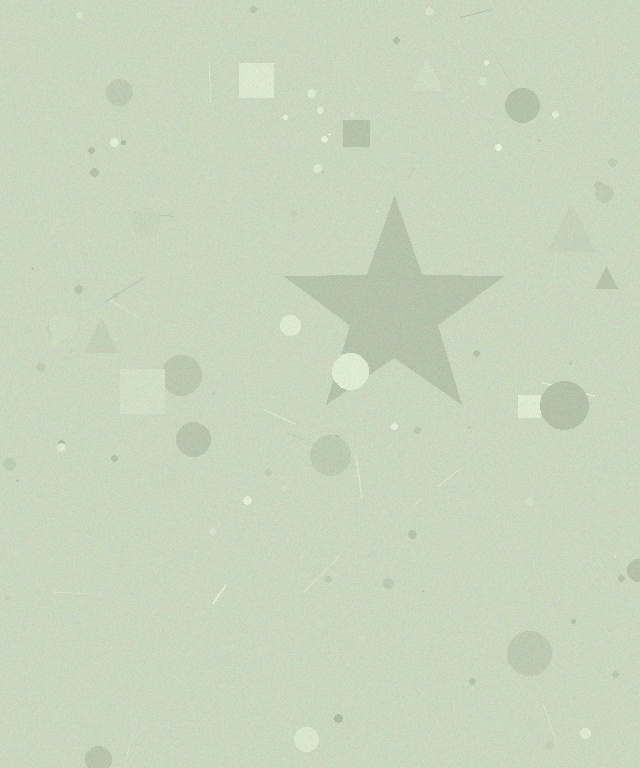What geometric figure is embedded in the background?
A star is embedded in the background.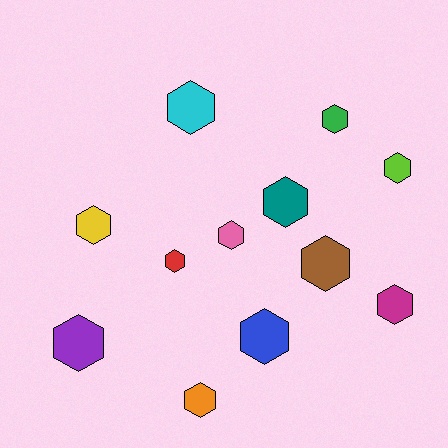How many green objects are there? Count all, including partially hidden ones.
There is 1 green object.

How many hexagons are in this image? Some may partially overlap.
There are 12 hexagons.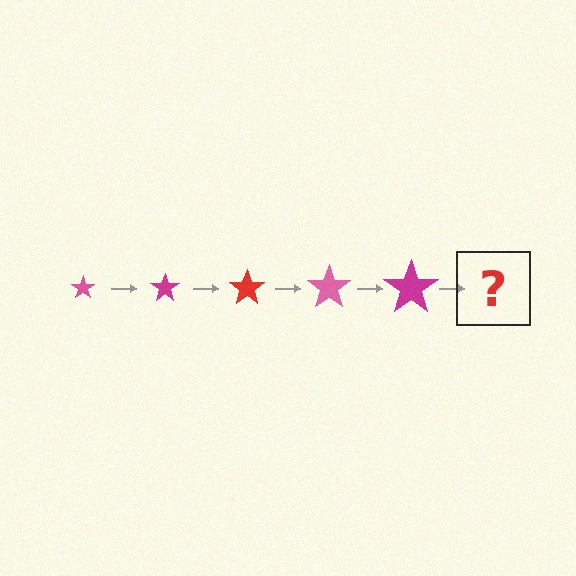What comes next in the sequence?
The next element should be a red star, larger than the previous one.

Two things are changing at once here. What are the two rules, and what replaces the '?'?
The two rules are that the star grows larger each step and the color cycles through pink, magenta, and red. The '?' should be a red star, larger than the previous one.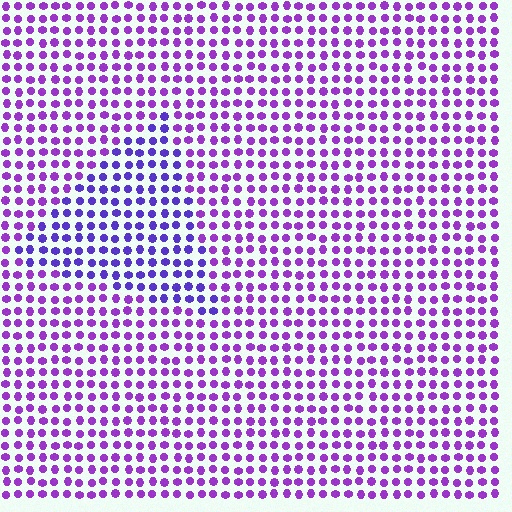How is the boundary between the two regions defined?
The boundary is defined purely by a slight shift in hue (about 28 degrees). Spacing, size, and orientation are identical on both sides.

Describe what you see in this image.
The image is filled with small purple elements in a uniform arrangement. A triangle-shaped region is visible where the elements are tinted to a slightly different hue, forming a subtle color boundary.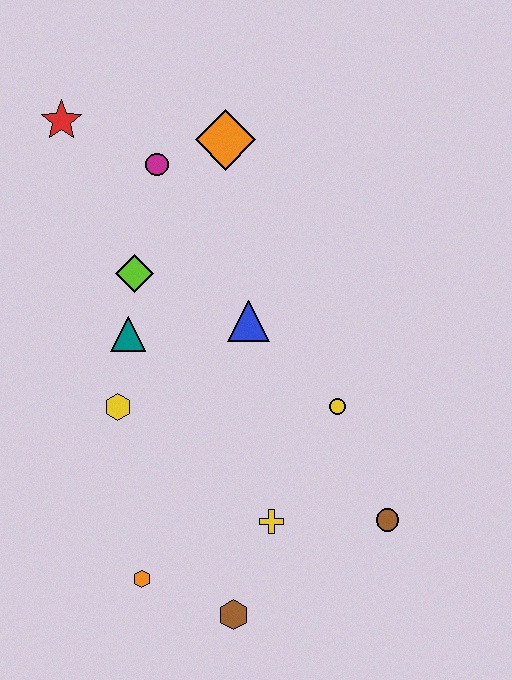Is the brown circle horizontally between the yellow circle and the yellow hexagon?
No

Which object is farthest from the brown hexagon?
The red star is farthest from the brown hexagon.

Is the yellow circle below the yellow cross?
No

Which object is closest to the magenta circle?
The orange diamond is closest to the magenta circle.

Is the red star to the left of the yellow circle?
Yes